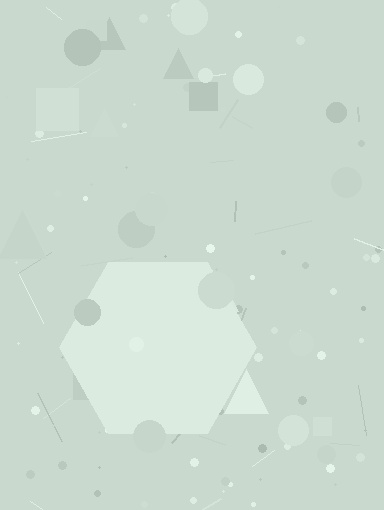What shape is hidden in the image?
A hexagon is hidden in the image.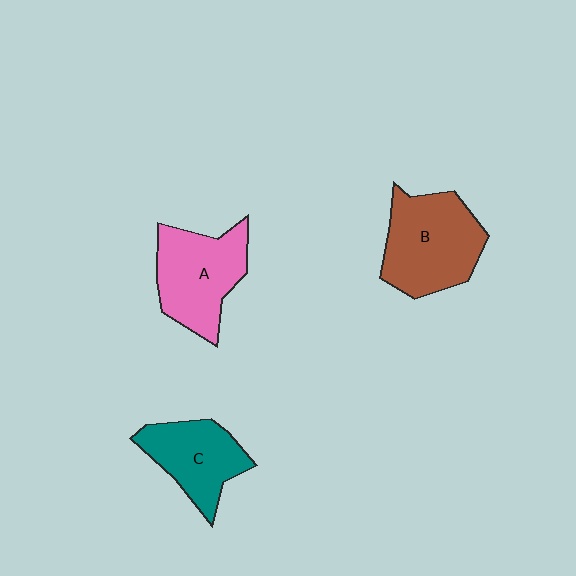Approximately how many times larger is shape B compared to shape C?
Approximately 1.3 times.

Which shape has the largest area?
Shape B (brown).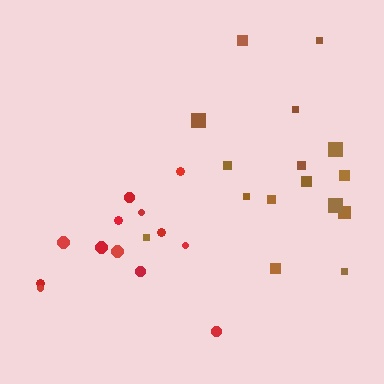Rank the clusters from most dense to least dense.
red, brown.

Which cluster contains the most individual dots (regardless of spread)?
Brown (16).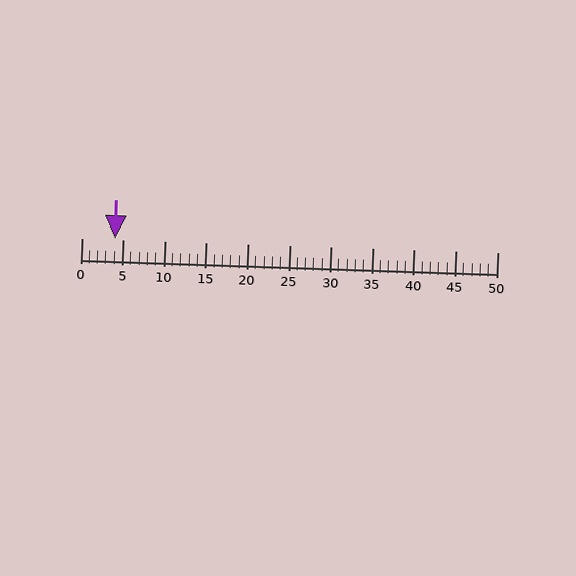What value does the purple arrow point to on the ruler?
The purple arrow points to approximately 4.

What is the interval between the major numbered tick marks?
The major tick marks are spaced 5 units apart.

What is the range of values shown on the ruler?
The ruler shows values from 0 to 50.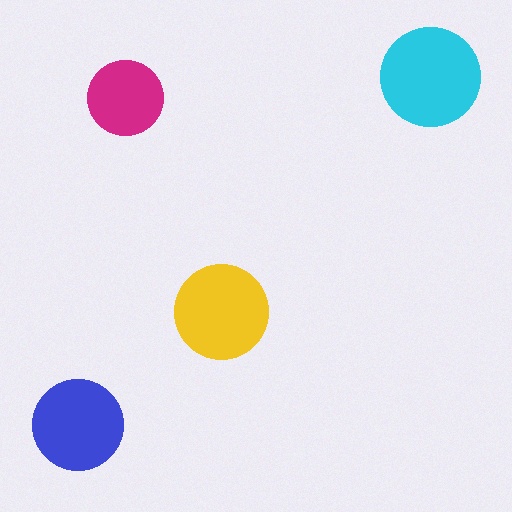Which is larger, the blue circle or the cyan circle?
The cyan one.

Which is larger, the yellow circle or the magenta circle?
The yellow one.